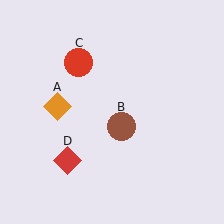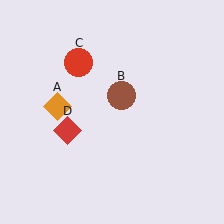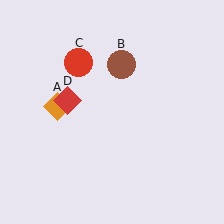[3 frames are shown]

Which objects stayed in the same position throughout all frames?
Orange diamond (object A) and red circle (object C) remained stationary.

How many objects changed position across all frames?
2 objects changed position: brown circle (object B), red diamond (object D).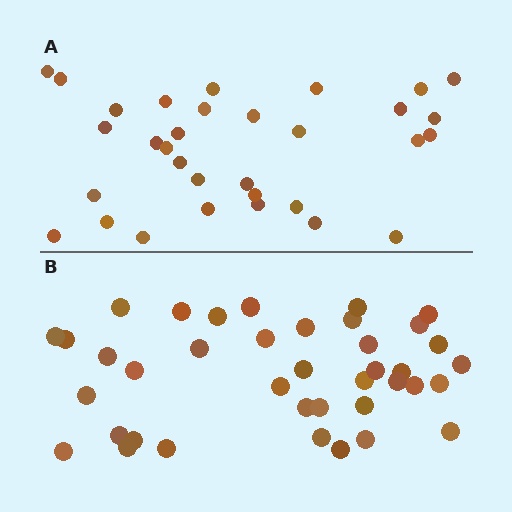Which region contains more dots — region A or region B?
Region B (the bottom region) has more dots.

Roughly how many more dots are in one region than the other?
Region B has roughly 8 or so more dots than region A.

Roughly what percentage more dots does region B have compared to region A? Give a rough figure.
About 20% more.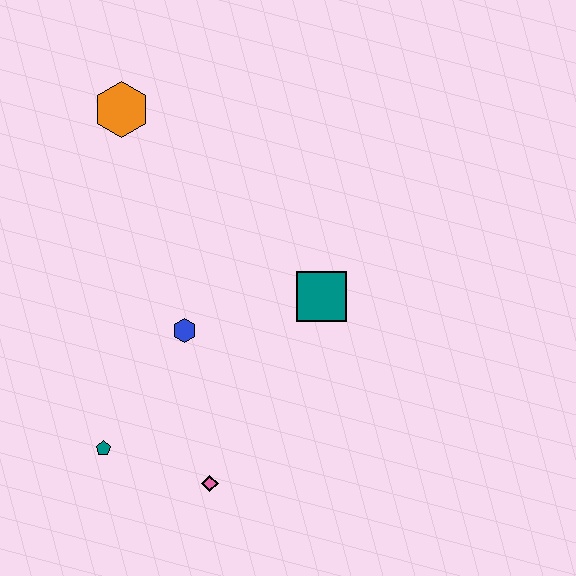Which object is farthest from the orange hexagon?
The pink diamond is farthest from the orange hexagon.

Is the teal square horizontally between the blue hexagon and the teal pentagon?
No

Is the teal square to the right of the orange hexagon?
Yes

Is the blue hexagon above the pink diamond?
Yes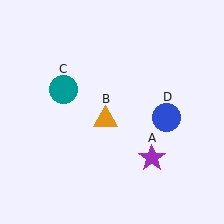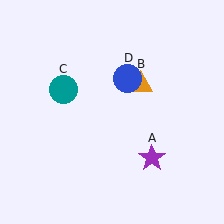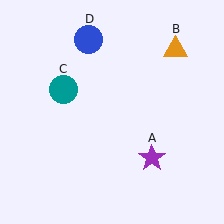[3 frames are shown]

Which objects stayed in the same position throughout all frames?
Purple star (object A) and teal circle (object C) remained stationary.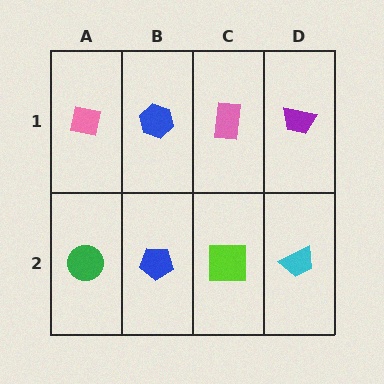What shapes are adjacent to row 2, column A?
A pink square (row 1, column A), a blue pentagon (row 2, column B).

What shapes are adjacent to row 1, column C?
A lime square (row 2, column C), a blue hexagon (row 1, column B), a purple trapezoid (row 1, column D).